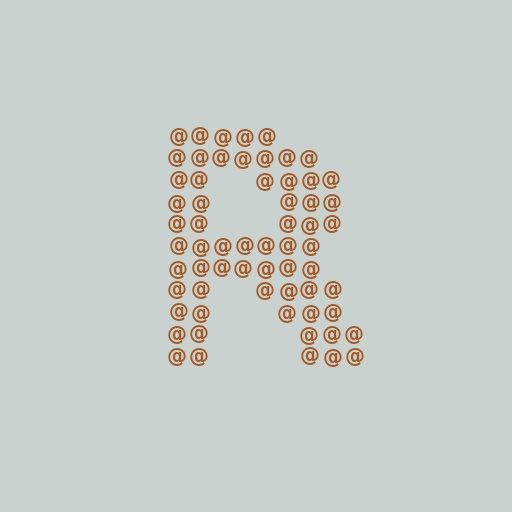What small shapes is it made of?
It is made of small at signs.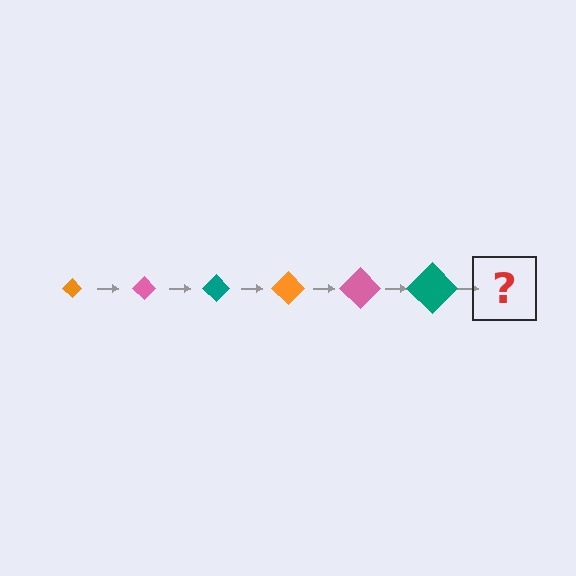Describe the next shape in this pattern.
It should be an orange diamond, larger than the previous one.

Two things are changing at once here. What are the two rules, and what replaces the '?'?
The two rules are that the diamond grows larger each step and the color cycles through orange, pink, and teal. The '?' should be an orange diamond, larger than the previous one.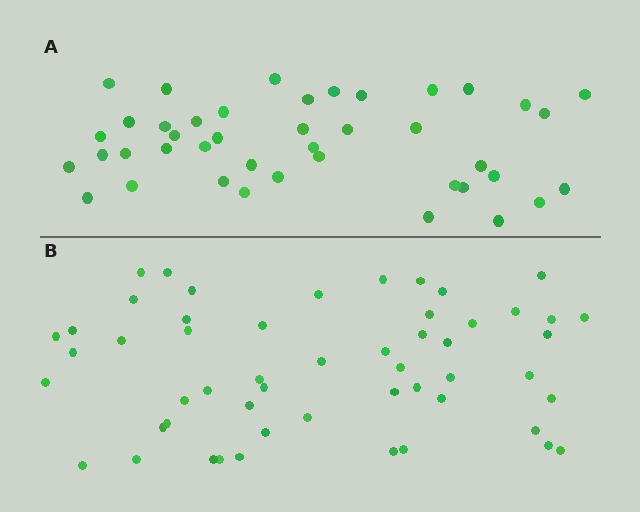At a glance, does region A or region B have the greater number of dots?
Region B (the bottom region) has more dots.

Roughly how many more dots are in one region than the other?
Region B has roughly 12 or so more dots than region A.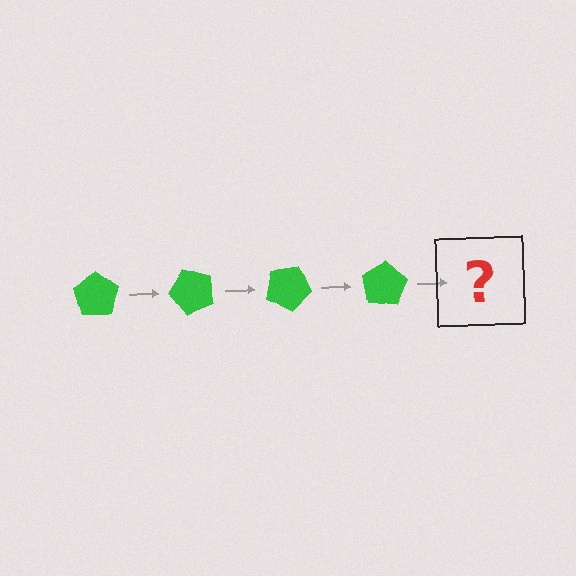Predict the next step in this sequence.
The next step is a green pentagon rotated 200 degrees.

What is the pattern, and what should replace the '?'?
The pattern is that the pentagon rotates 50 degrees each step. The '?' should be a green pentagon rotated 200 degrees.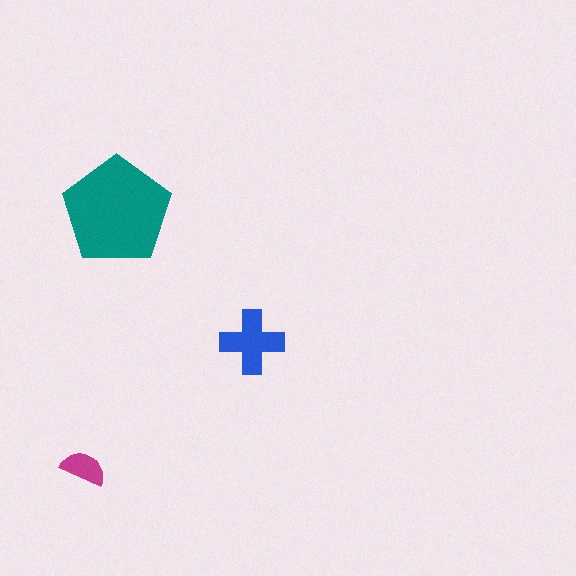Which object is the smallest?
The magenta semicircle.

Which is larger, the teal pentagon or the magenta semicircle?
The teal pentagon.